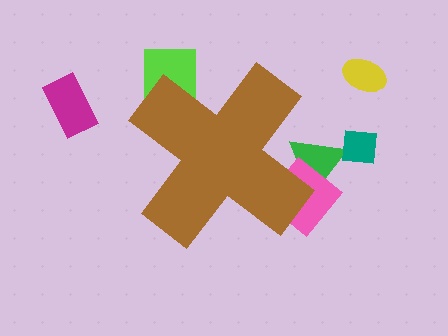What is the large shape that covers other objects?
A brown cross.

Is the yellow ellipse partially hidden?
No, the yellow ellipse is fully visible.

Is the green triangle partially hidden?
Yes, the green triangle is partially hidden behind the brown cross.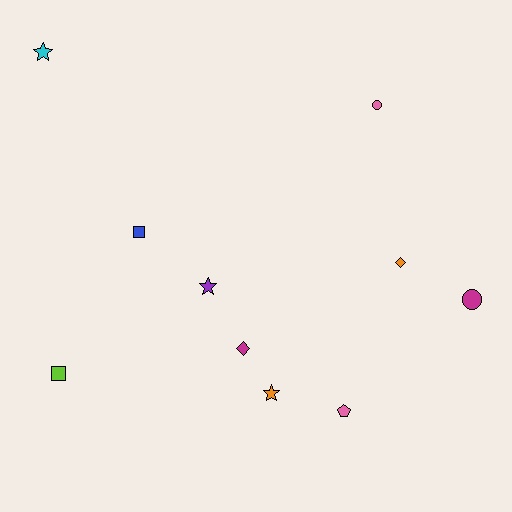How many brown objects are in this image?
There are no brown objects.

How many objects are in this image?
There are 10 objects.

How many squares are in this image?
There are 2 squares.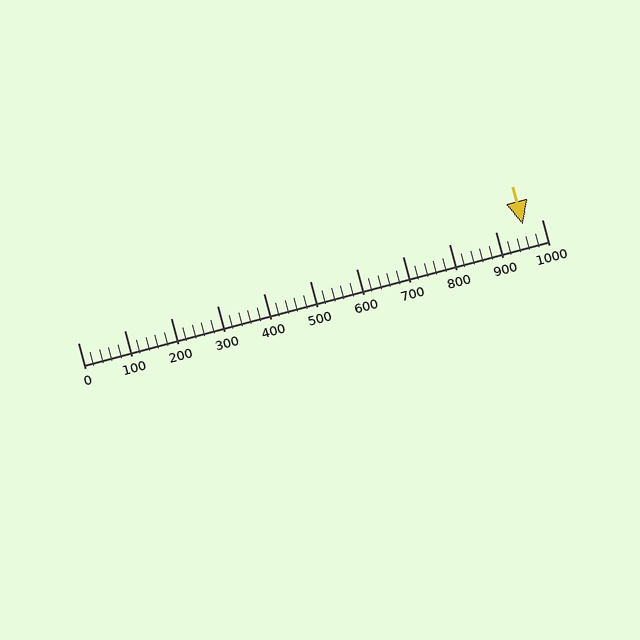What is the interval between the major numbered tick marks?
The major tick marks are spaced 100 units apart.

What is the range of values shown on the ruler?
The ruler shows values from 0 to 1000.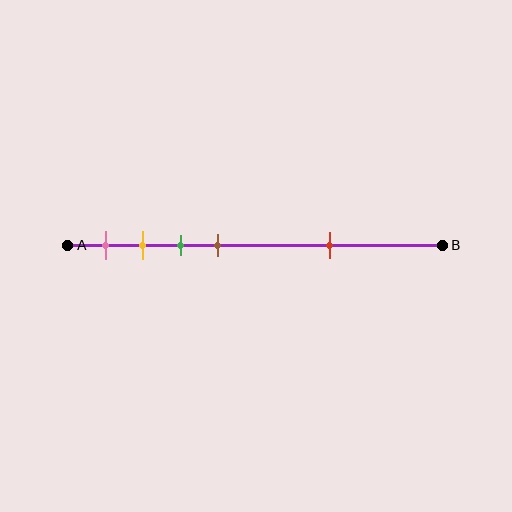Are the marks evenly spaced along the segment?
No, the marks are not evenly spaced.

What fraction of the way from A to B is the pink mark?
The pink mark is approximately 10% (0.1) of the way from A to B.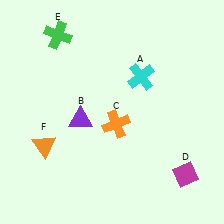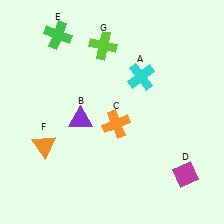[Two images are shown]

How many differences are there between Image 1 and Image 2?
There is 1 difference between the two images.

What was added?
A lime cross (G) was added in Image 2.